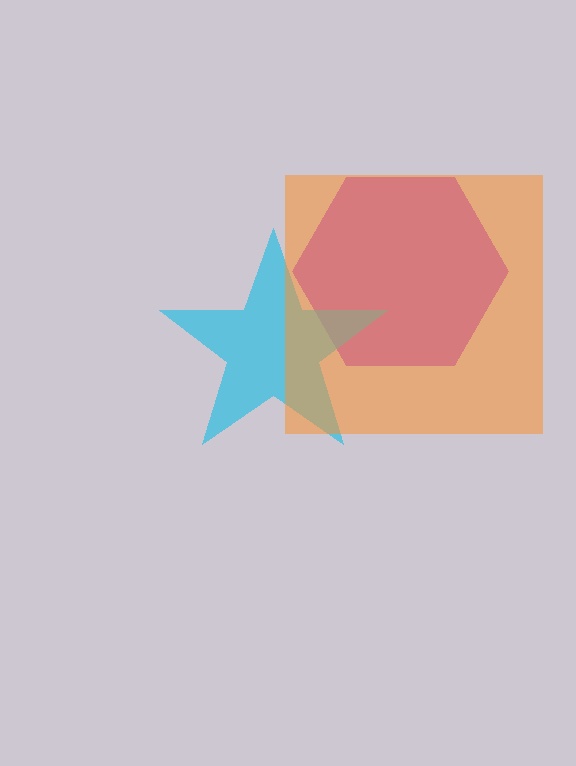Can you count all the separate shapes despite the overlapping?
Yes, there are 3 separate shapes.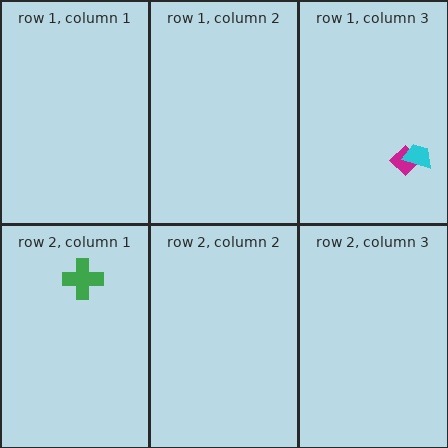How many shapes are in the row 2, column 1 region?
1.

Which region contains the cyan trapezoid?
The row 1, column 3 region.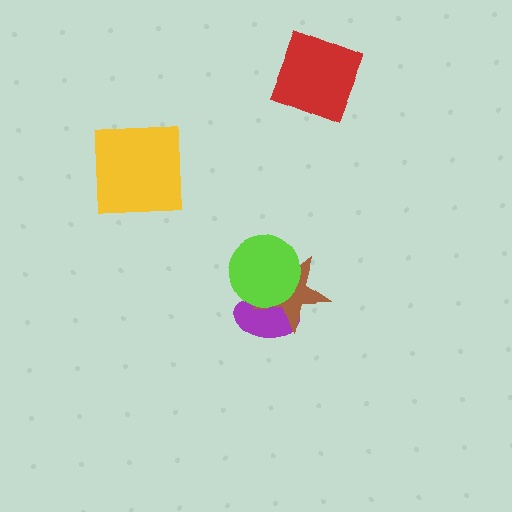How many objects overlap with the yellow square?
0 objects overlap with the yellow square.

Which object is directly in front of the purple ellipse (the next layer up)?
The brown star is directly in front of the purple ellipse.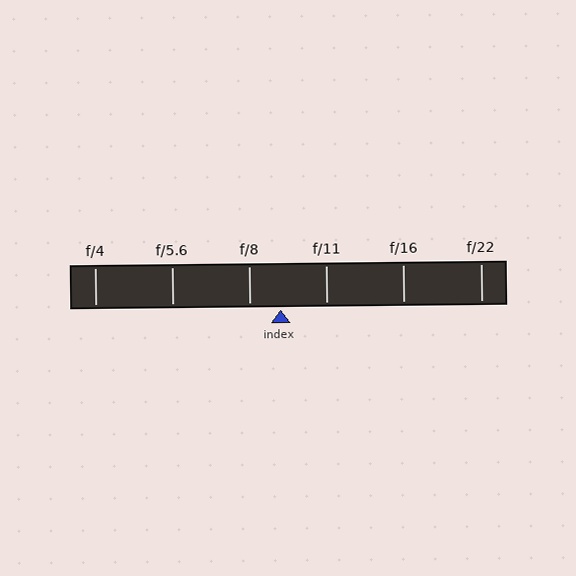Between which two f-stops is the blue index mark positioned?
The index mark is between f/8 and f/11.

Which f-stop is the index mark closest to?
The index mark is closest to f/8.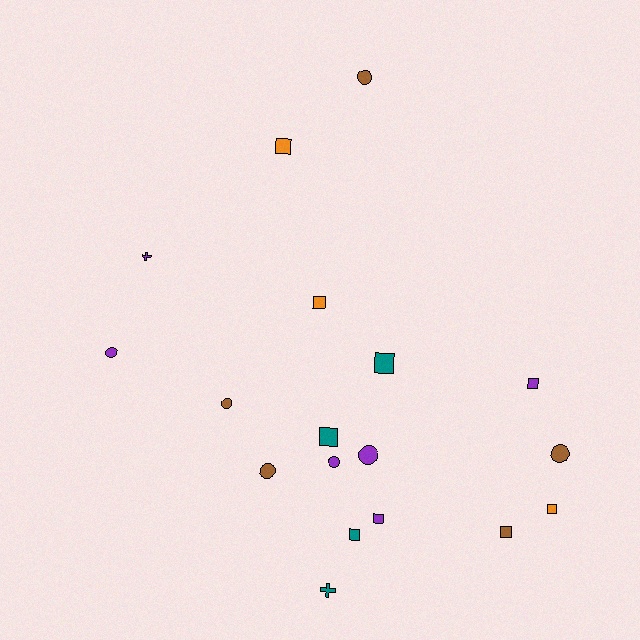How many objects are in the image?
There are 18 objects.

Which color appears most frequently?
Purple, with 6 objects.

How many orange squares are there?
There are 3 orange squares.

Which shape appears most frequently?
Square, with 9 objects.